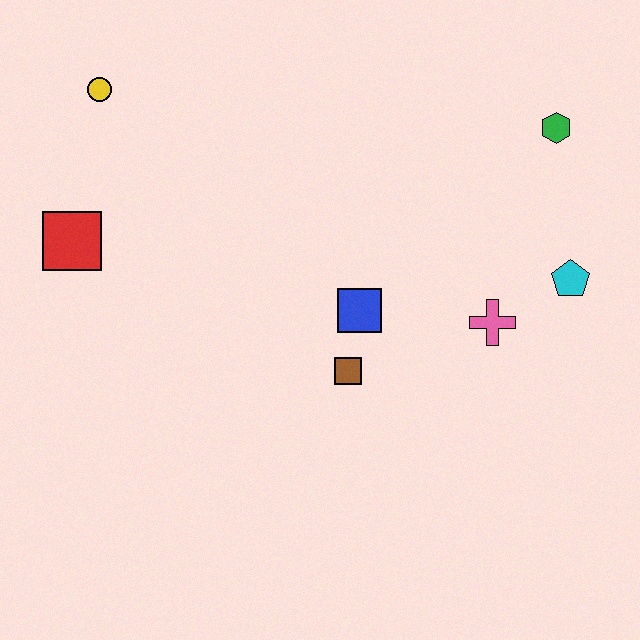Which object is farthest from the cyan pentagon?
The yellow circle is farthest from the cyan pentagon.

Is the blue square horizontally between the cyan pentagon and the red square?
Yes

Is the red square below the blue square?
No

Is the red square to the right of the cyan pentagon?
No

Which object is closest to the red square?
The yellow circle is closest to the red square.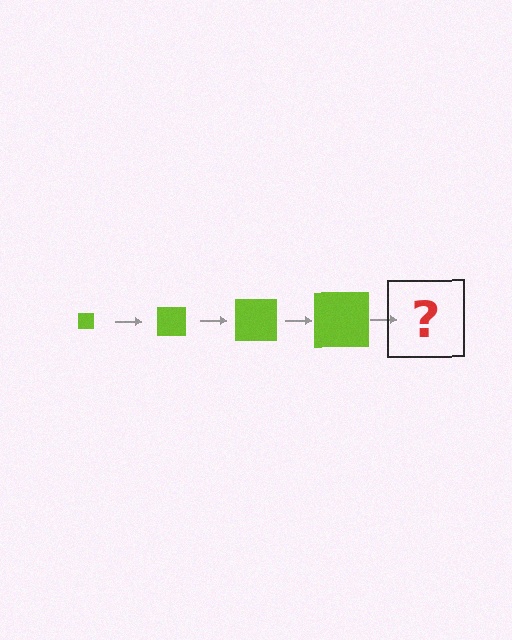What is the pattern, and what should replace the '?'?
The pattern is that the square gets progressively larger each step. The '?' should be a lime square, larger than the previous one.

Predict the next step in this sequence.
The next step is a lime square, larger than the previous one.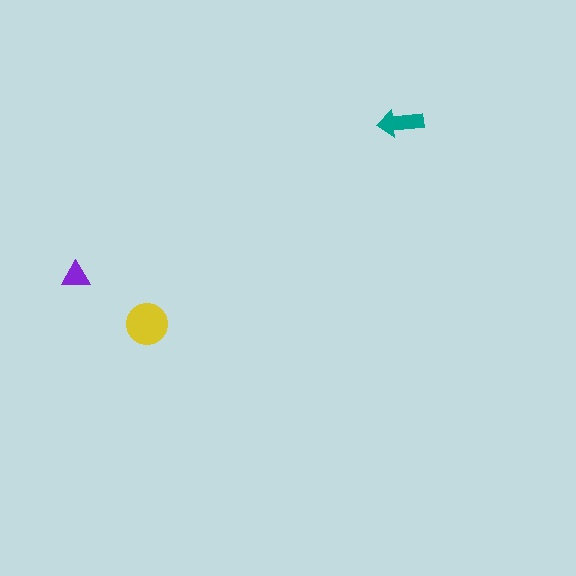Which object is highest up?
The teal arrow is topmost.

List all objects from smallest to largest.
The purple triangle, the teal arrow, the yellow circle.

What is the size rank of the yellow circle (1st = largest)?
1st.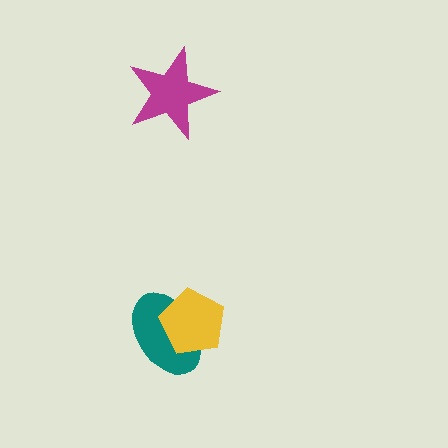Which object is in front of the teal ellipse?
The yellow pentagon is in front of the teal ellipse.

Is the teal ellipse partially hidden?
Yes, it is partially covered by another shape.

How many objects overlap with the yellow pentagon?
1 object overlaps with the yellow pentagon.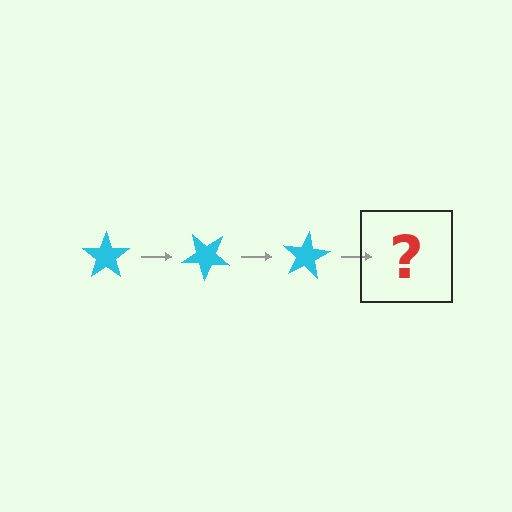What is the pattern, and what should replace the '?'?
The pattern is that the star rotates 40 degrees each step. The '?' should be a cyan star rotated 120 degrees.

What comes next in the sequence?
The next element should be a cyan star rotated 120 degrees.